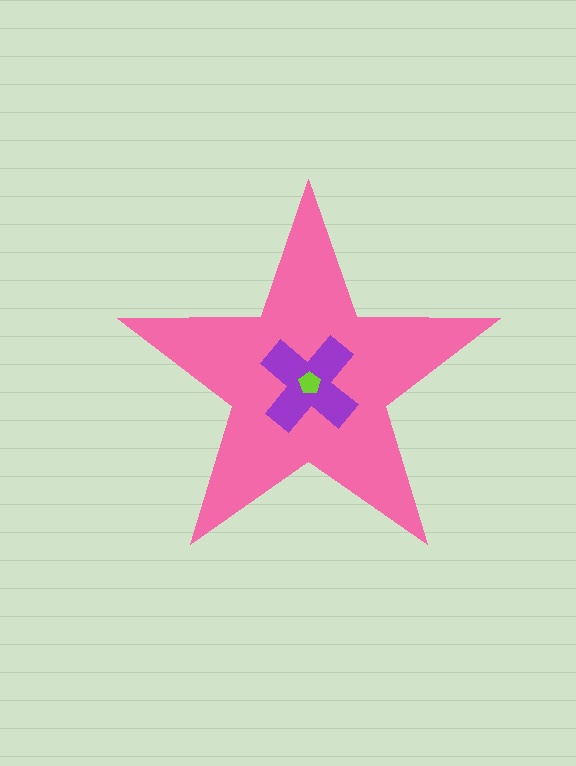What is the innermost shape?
The lime pentagon.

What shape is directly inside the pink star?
The purple cross.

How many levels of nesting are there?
3.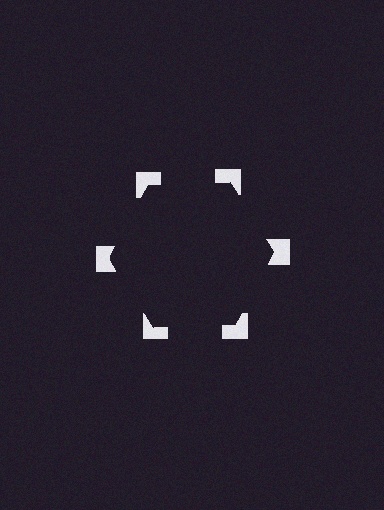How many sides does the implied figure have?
6 sides.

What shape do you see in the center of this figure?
An illusory hexagon — its edges are inferred from the aligned wedge cuts in the notched squares, not physically drawn.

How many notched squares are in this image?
There are 6 — one at each vertex of the illusory hexagon.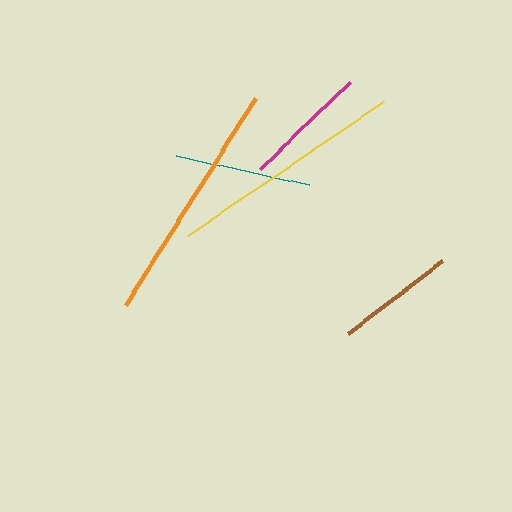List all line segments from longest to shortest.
From longest to shortest: orange, yellow, teal, magenta, brown.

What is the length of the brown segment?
The brown segment is approximately 119 pixels long.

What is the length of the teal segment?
The teal segment is approximately 136 pixels long.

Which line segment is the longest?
The orange line is the longest at approximately 244 pixels.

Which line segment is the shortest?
The brown line is the shortest at approximately 119 pixels.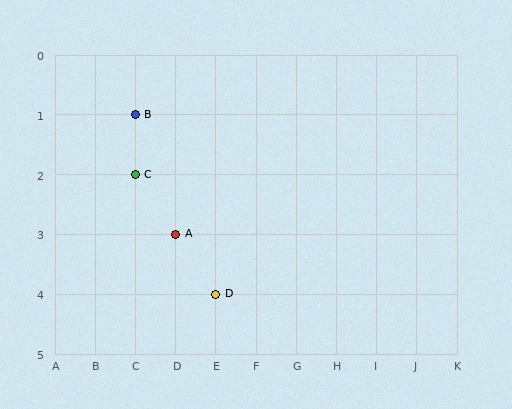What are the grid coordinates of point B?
Point B is at grid coordinates (C, 1).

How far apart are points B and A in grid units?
Points B and A are 1 column and 2 rows apart (about 2.2 grid units diagonally).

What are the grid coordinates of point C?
Point C is at grid coordinates (C, 2).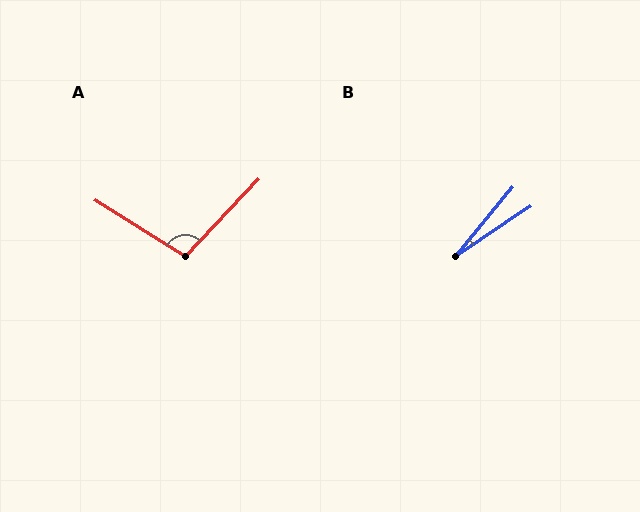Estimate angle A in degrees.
Approximately 101 degrees.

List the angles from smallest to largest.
B (17°), A (101°).